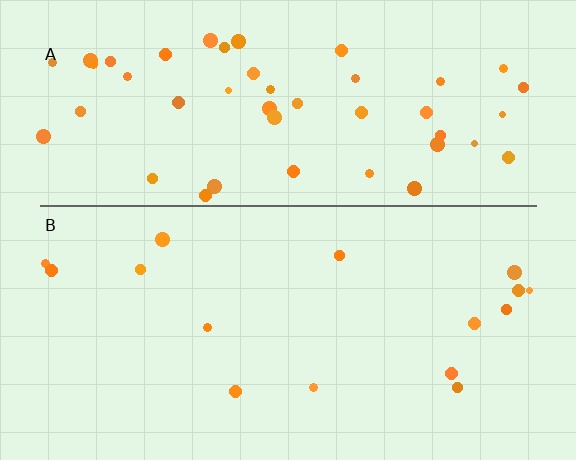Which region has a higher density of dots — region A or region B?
A (the top).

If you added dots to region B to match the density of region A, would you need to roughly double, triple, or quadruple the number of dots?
Approximately triple.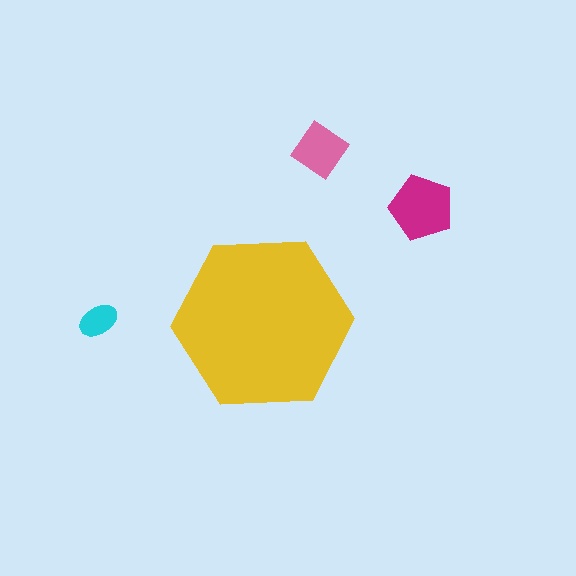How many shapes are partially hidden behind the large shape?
0 shapes are partially hidden.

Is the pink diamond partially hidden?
No, the pink diamond is fully visible.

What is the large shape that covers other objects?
A yellow hexagon.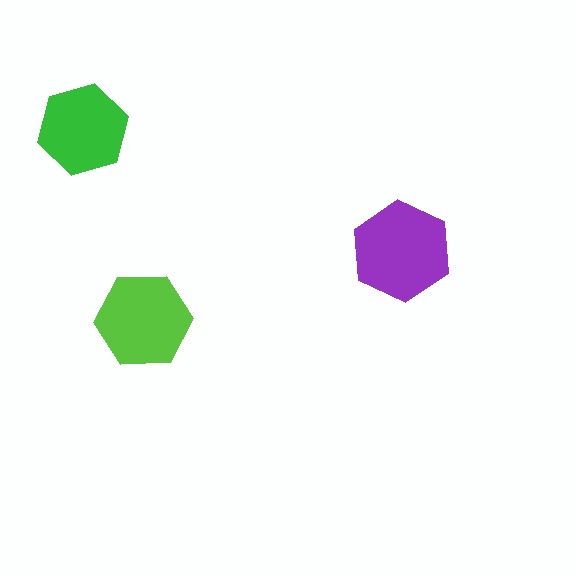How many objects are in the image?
There are 3 objects in the image.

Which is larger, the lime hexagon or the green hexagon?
The lime one.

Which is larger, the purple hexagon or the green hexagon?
The purple one.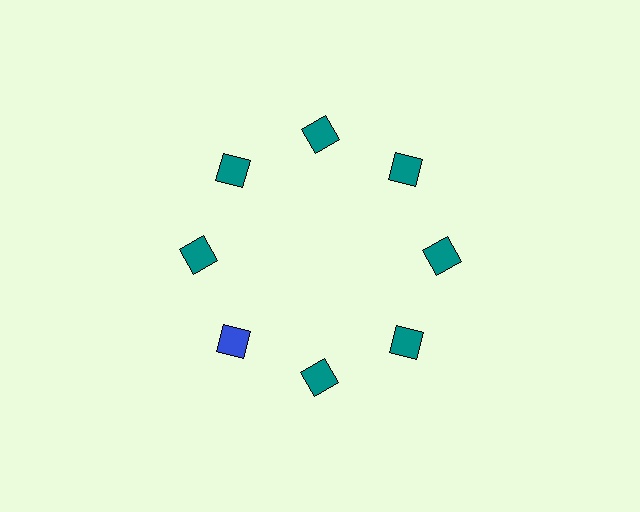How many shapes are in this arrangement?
There are 8 shapes arranged in a ring pattern.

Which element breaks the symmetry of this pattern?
The blue diamond at roughly the 8 o'clock position breaks the symmetry. All other shapes are teal diamonds.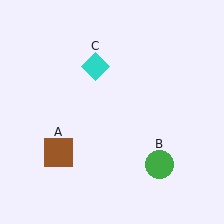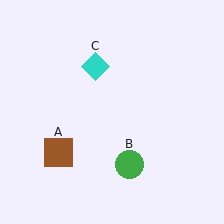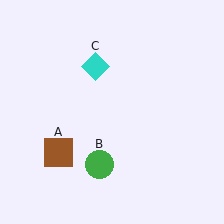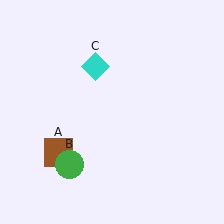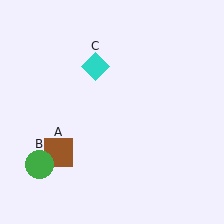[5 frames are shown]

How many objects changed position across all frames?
1 object changed position: green circle (object B).